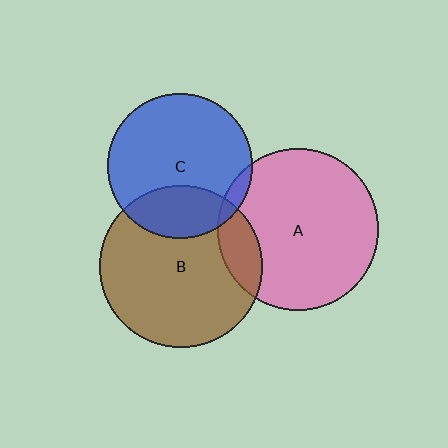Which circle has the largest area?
Circle B (brown).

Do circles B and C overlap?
Yes.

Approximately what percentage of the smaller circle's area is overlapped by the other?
Approximately 25%.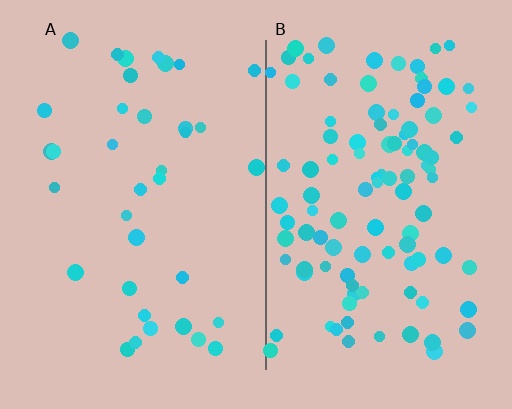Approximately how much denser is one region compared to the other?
Approximately 2.8× — region B over region A.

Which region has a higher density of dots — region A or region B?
B (the right).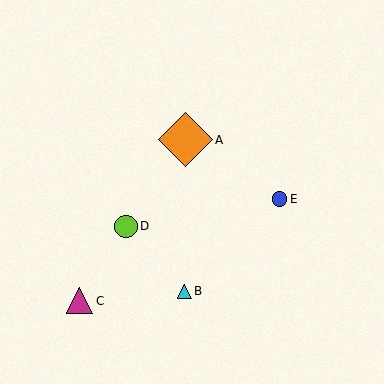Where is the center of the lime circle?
The center of the lime circle is at (126, 226).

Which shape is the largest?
The orange diamond (labeled A) is the largest.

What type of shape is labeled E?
Shape E is a blue circle.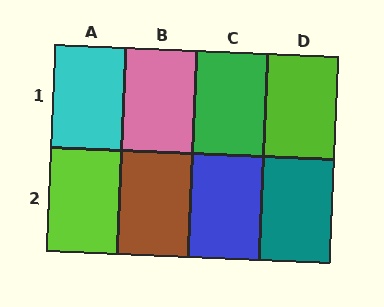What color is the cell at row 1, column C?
Green.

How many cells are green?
1 cell is green.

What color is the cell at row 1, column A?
Cyan.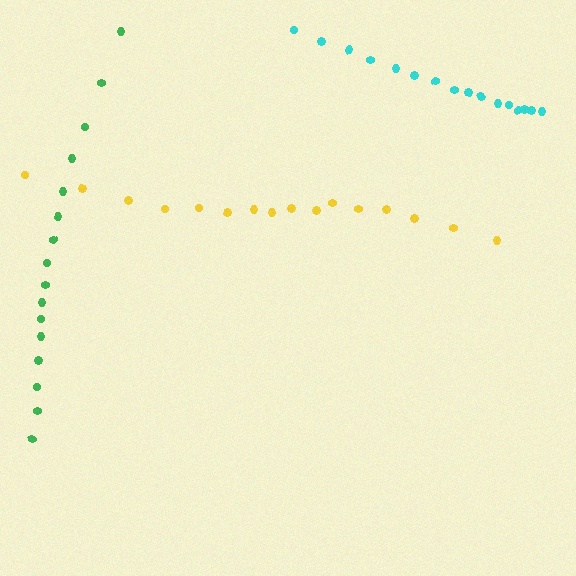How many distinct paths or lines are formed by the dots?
There are 3 distinct paths.